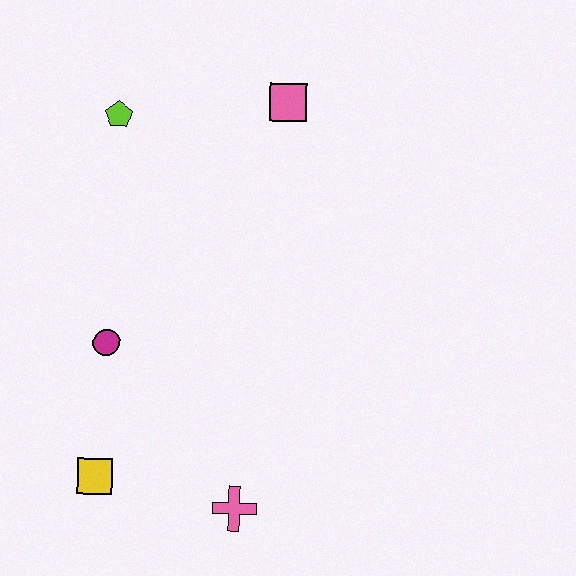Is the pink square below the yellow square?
No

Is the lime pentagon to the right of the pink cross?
No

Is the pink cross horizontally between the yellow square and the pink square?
Yes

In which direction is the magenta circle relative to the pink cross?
The magenta circle is above the pink cross.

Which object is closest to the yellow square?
The magenta circle is closest to the yellow square.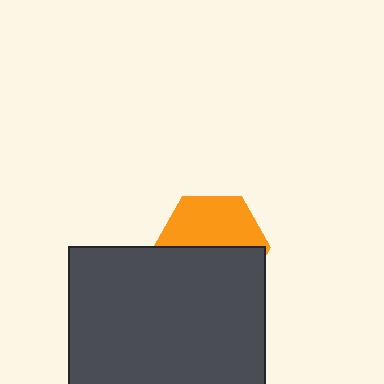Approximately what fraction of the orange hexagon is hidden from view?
Roughly 52% of the orange hexagon is hidden behind the dark gray rectangle.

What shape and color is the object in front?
The object in front is a dark gray rectangle.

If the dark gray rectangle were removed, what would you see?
You would see the complete orange hexagon.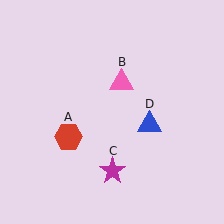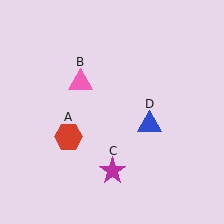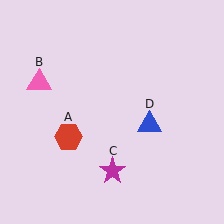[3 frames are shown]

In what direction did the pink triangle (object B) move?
The pink triangle (object B) moved left.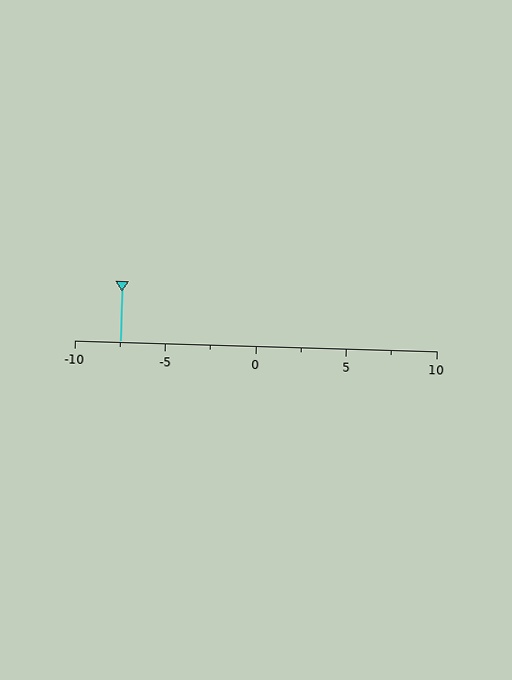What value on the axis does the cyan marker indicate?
The marker indicates approximately -7.5.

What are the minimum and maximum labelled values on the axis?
The axis runs from -10 to 10.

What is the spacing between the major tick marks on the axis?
The major ticks are spaced 5 apart.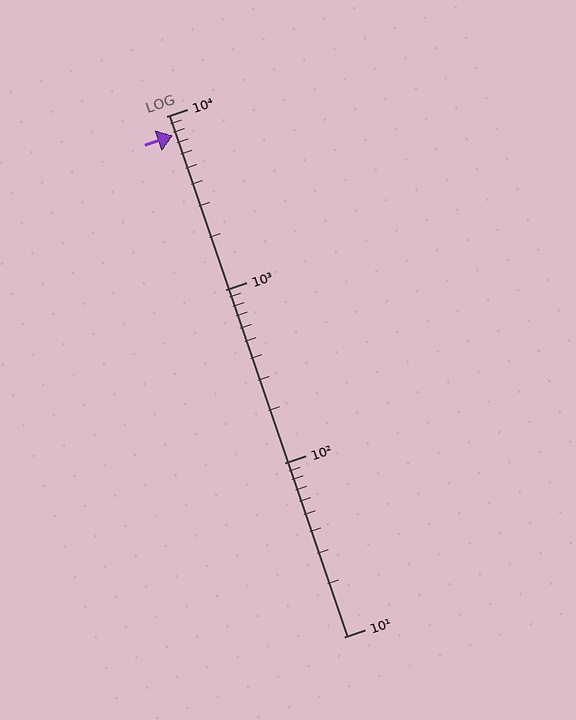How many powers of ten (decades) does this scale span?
The scale spans 3 decades, from 10 to 10000.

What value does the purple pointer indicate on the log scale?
The pointer indicates approximately 7700.